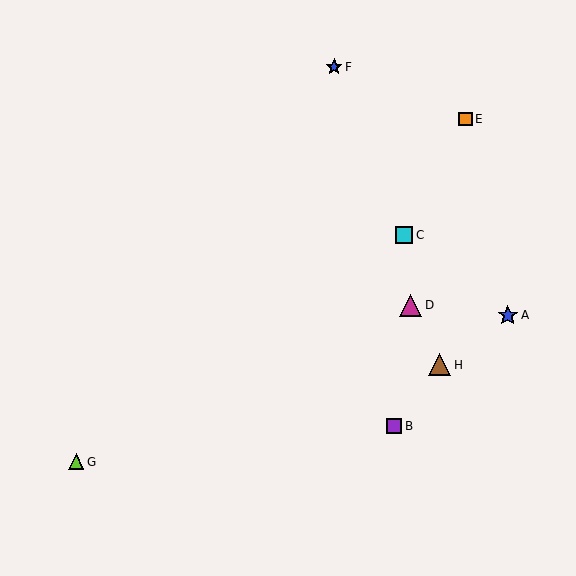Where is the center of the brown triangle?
The center of the brown triangle is at (440, 365).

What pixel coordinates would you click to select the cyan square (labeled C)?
Click at (404, 235) to select the cyan square C.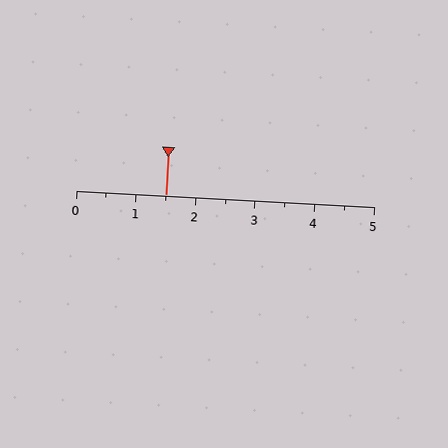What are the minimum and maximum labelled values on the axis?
The axis runs from 0 to 5.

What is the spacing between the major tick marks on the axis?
The major ticks are spaced 1 apart.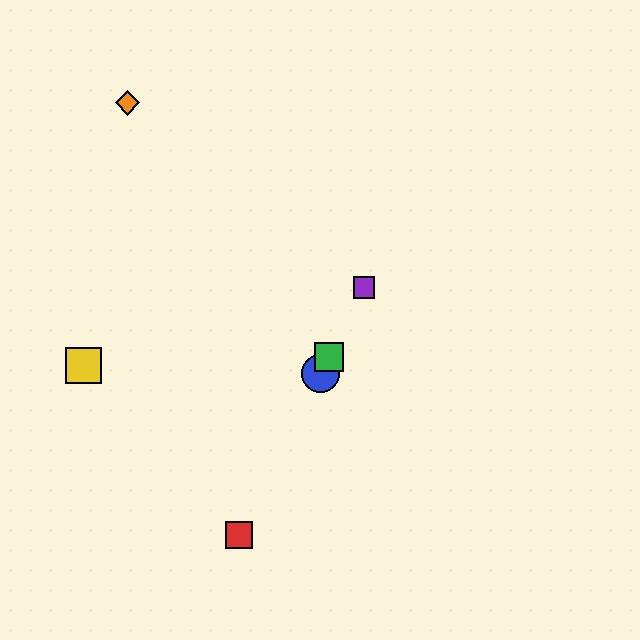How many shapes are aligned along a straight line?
4 shapes (the red square, the blue circle, the green square, the purple square) are aligned along a straight line.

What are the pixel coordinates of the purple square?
The purple square is at (364, 287).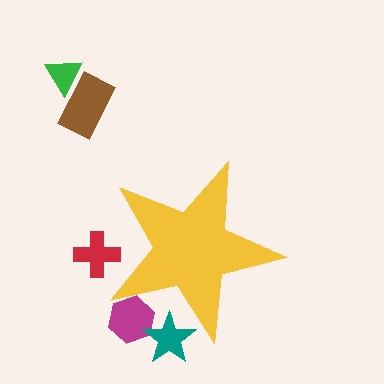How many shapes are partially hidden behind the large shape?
3 shapes are partially hidden.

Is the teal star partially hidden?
Yes, the teal star is partially hidden behind the yellow star.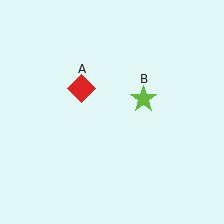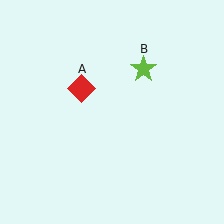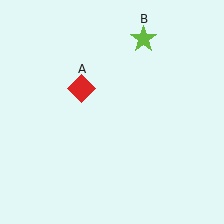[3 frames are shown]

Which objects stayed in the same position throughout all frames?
Red diamond (object A) remained stationary.